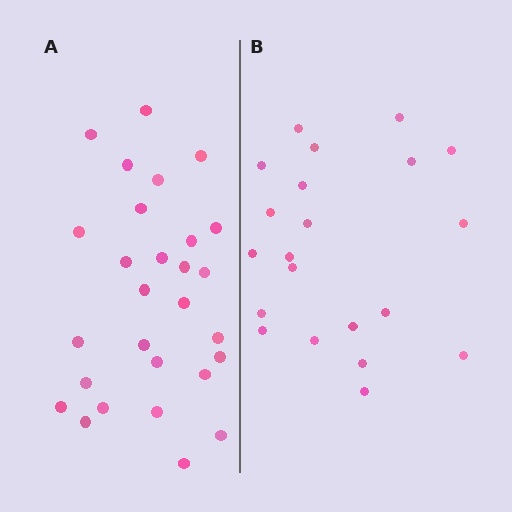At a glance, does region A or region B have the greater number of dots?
Region A (the left region) has more dots.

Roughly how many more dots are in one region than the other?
Region A has roughly 8 or so more dots than region B.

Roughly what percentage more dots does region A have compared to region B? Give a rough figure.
About 35% more.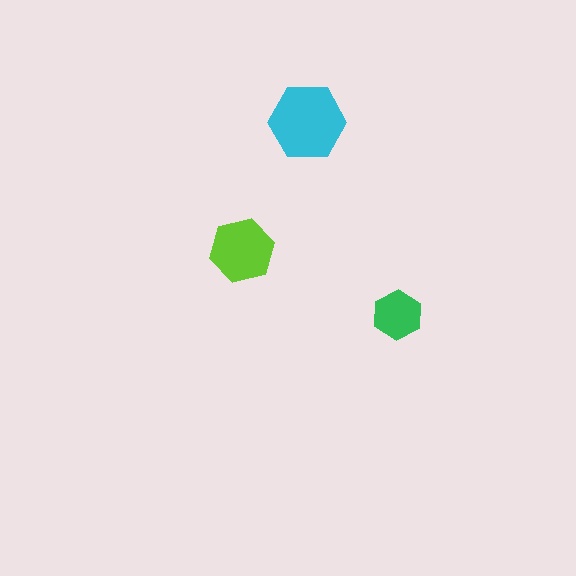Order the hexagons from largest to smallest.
the cyan one, the lime one, the green one.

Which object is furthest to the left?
The lime hexagon is leftmost.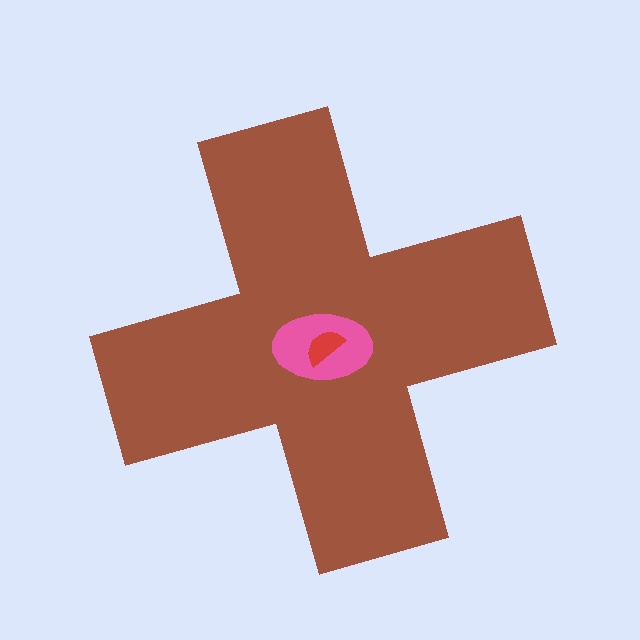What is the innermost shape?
The red semicircle.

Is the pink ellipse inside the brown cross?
Yes.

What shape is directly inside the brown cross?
The pink ellipse.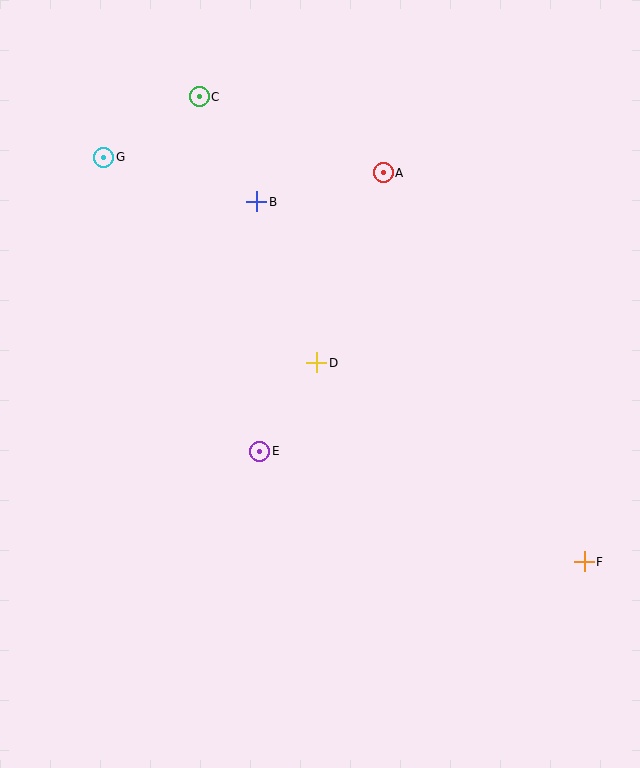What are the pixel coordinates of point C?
Point C is at (199, 97).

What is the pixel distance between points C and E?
The distance between C and E is 360 pixels.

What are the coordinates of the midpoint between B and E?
The midpoint between B and E is at (258, 326).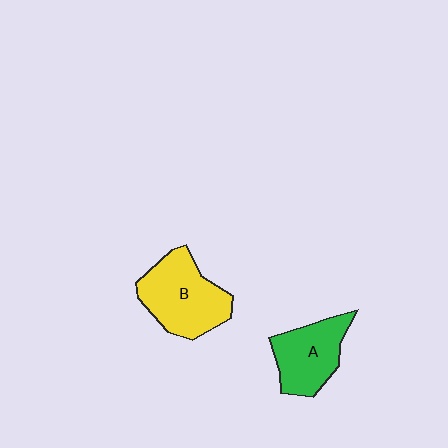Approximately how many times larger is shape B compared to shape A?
Approximately 1.3 times.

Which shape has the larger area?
Shape B (yellow).